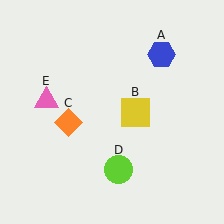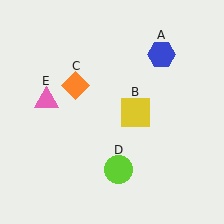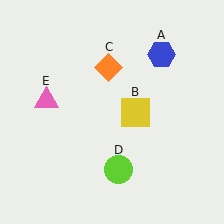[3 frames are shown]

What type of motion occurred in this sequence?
The orange diamond (object C) rotated clockwise around the center of the scene.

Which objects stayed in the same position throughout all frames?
Blue hexagon (object A) and yellow square (object B) and lime circle (object D) and pink triangle (object E) remained stationary.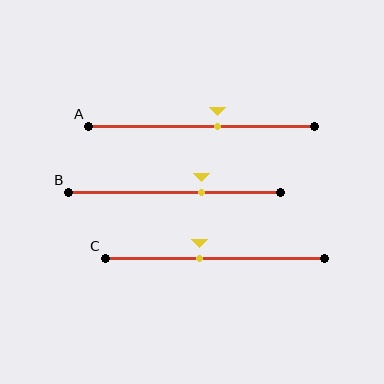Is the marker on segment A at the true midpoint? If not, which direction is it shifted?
No, the marker on segment A is shifted to the right by about 7% of the segment length.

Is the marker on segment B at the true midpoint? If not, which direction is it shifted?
No, the marker on segment B is shifted to the right by about 13% of the segment length.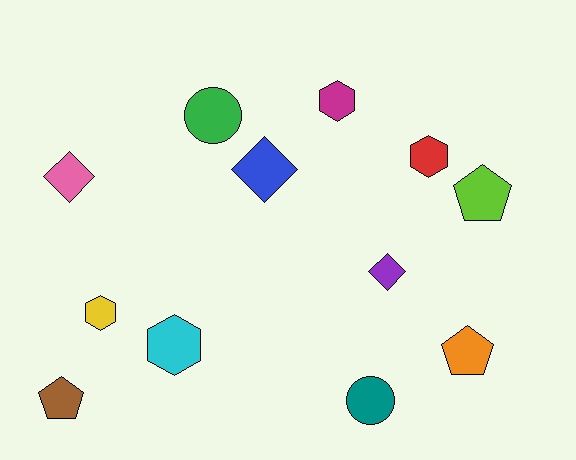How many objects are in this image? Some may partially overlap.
There are 12 objects.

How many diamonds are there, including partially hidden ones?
There are 3 diamonds.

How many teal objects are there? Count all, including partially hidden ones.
There is 1 teal object.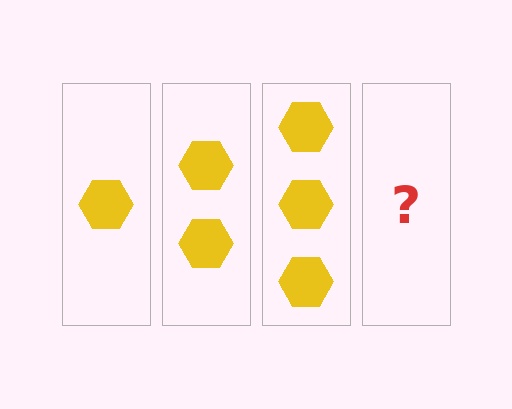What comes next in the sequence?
The next element should be 4 hexagons.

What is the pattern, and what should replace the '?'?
The pattern is that each step adds one more hexagon. The '?' should be 4 hexagons.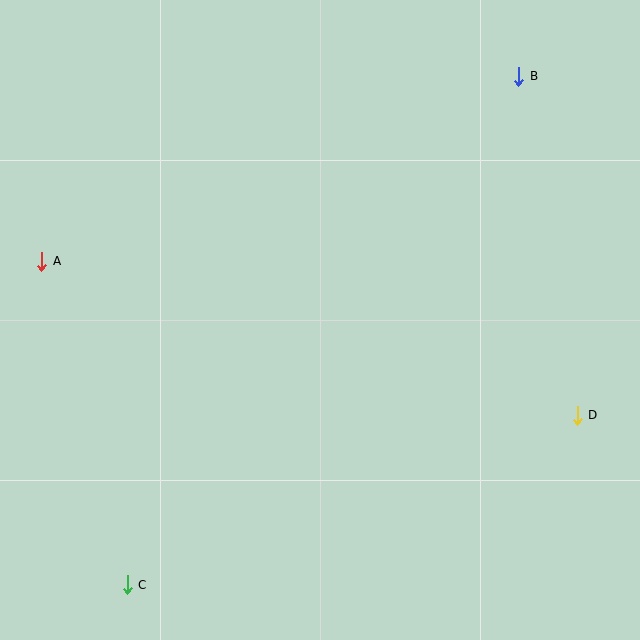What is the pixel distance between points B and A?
The distance between B and A is 512 pixels.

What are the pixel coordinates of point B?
Point B is at (519, 76).